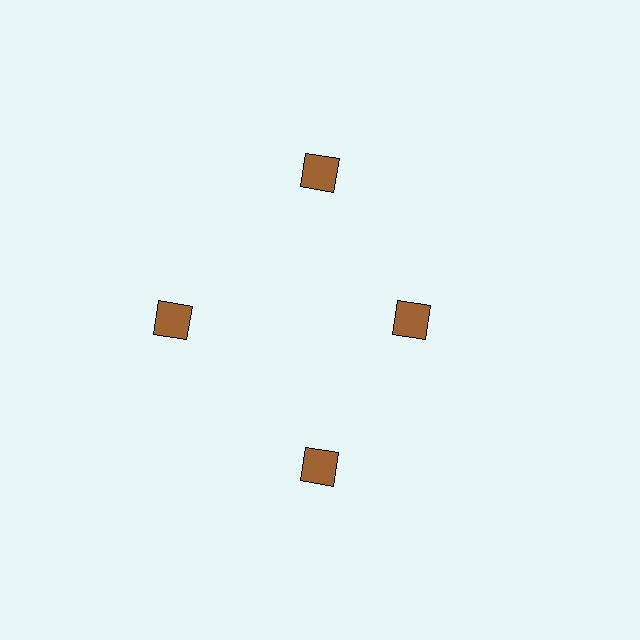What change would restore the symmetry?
The symmetry would be restored by moving it outward, back onto the ring so that all 4 diamonds sit at equal angles and equal distance from the center.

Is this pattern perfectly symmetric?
No. The 4 brown diamonds are arranged in a ring, but one element near the 3 o'clock position is pulled inward toward the center, breaking the 4-fold rotational symmetry.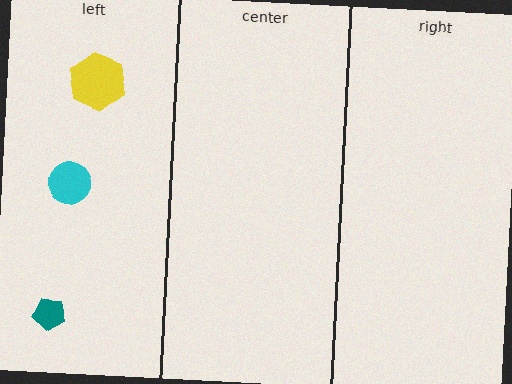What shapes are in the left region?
The yellow hexagon, the teal pentagon, the cyan circle.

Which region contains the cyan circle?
The left region.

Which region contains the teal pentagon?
The left region.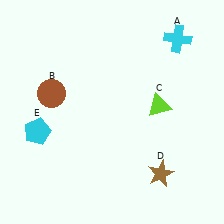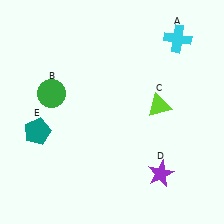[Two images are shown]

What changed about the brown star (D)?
In Image 1, D is brown. In Image 2, it changed to purple.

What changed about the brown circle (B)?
In Image 1, B is brown. In Image 2, it changed to green.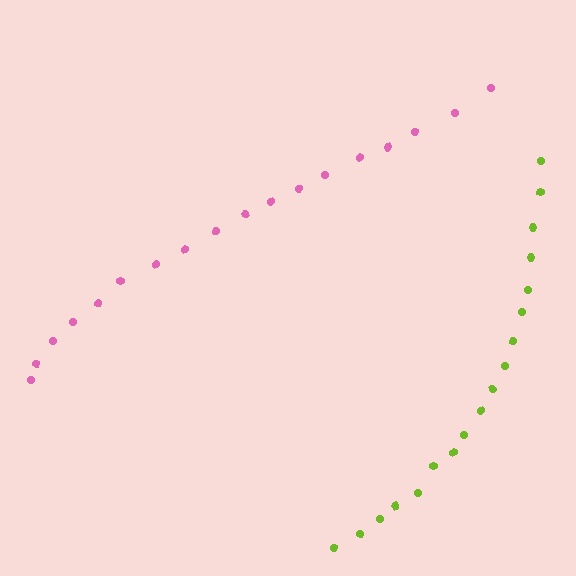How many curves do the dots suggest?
There are 2 distinct paths.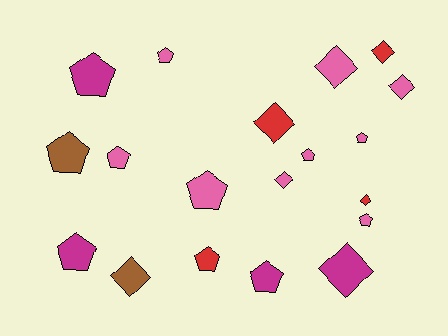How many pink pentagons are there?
There are 6 pink pentagons.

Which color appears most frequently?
Pink, with 9 objects.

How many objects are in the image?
There are 19 objects.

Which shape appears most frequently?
Pentagon, with 11 objects.